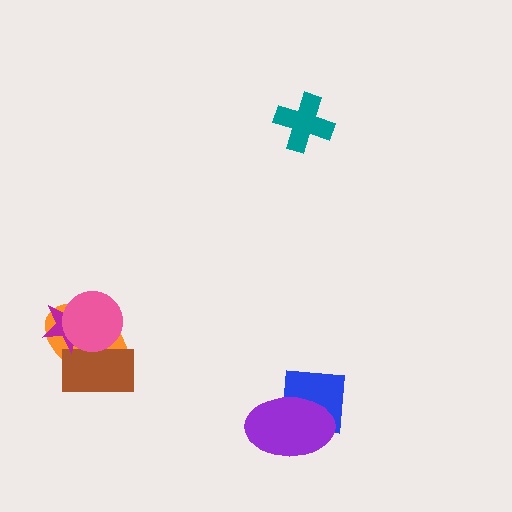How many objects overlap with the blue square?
1 object overlaps with the blue square.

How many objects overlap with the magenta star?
3 objects overlap with the magenta star.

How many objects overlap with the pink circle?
3 objects overlap with the pink circle.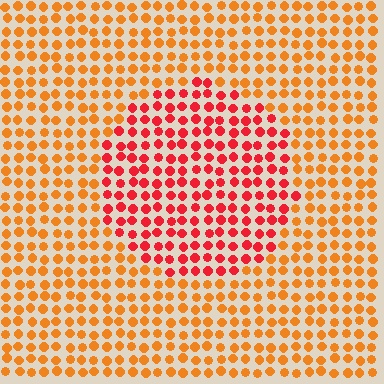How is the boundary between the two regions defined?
The boundary is defined purely by a slight shift in hue (about 35 degrees). Spacing, size, and orientation are identical on both sides.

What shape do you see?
I see a circle.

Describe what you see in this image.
The image is filled with small orange elements in a uniform arrangement. A circle-shaped region is visible where the elements are tinted to a slightly different hue, forming a subtle color boundary.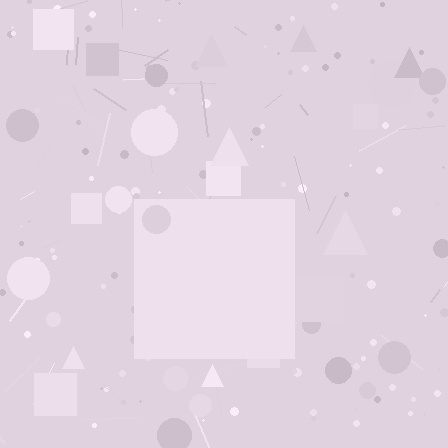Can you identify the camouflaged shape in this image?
The camouflaged shape is a square.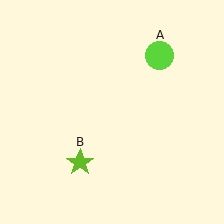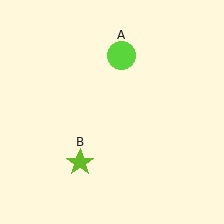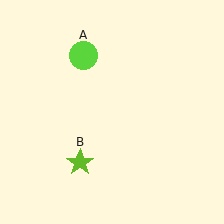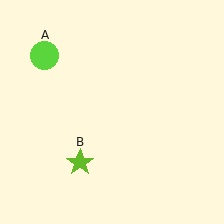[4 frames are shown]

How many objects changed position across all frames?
1 object changed position: lime circle (object A).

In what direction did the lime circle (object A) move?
The lime circle (object A) moved left.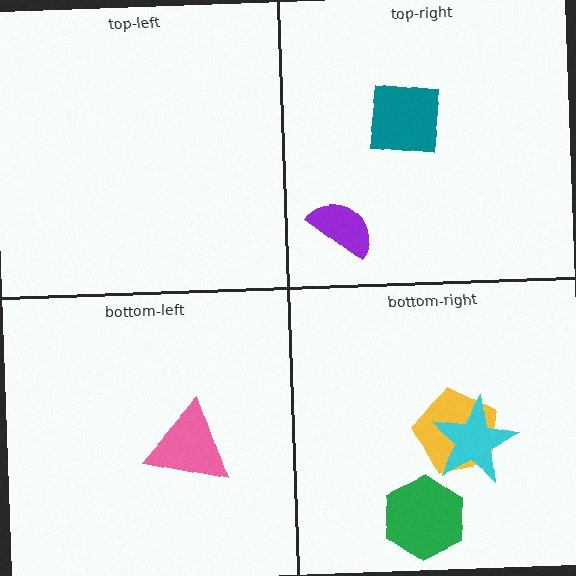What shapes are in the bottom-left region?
The pink triangle.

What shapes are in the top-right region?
The teal square, the purple semicircle.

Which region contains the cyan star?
The bottom-right region.